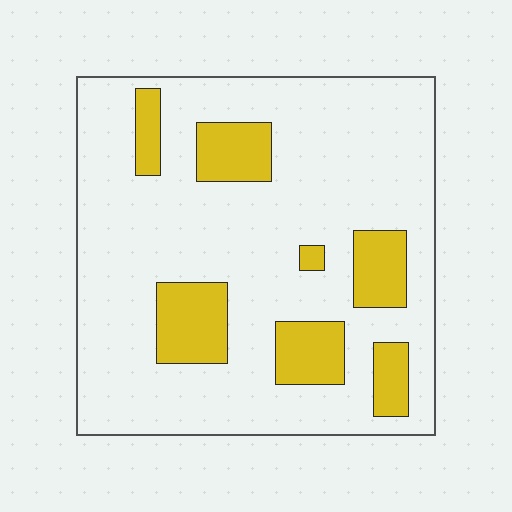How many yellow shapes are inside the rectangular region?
7.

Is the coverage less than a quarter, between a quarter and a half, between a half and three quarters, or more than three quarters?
Less than a quarter.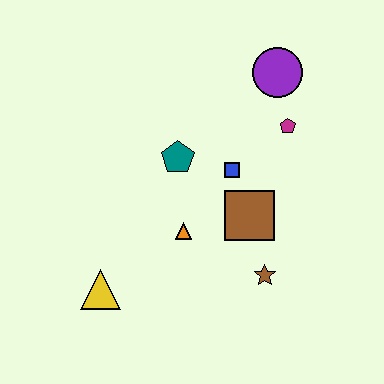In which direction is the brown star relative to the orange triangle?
The brown star is to the right of the orange triangle.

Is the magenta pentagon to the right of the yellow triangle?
Yes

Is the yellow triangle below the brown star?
Yes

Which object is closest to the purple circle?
The magenta pentagon is closest to the purple circle.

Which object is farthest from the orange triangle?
The purple circle is farthest from the orange triangle.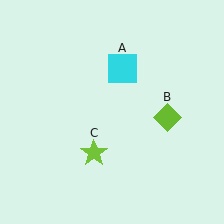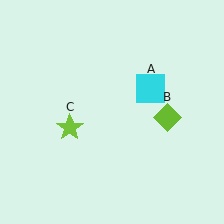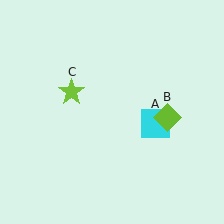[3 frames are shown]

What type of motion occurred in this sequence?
The cyan square (object A), lime star (object C) rotated clockwise around the center of the scene.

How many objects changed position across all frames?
2 objects changed position: cyan square (object A), lime star (object C).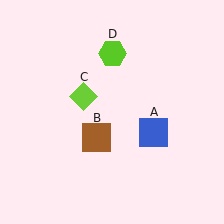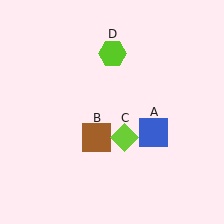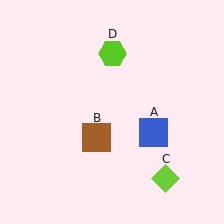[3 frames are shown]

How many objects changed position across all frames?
1 object changed position: lime diamond (object C).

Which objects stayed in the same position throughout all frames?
Blue square (object A) and brown square (object B) and lime hexagon (object D) remained stationary.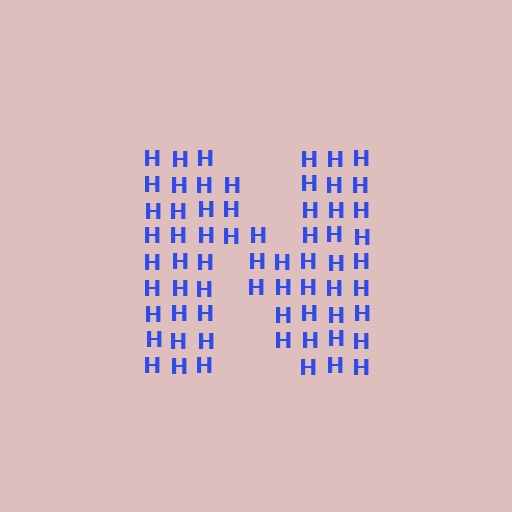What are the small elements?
The small elements are letter H's.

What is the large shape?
The large shape is the letter N.